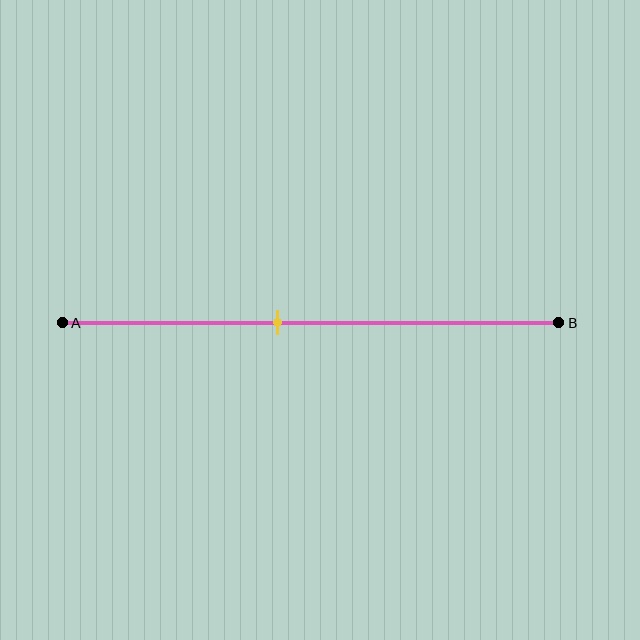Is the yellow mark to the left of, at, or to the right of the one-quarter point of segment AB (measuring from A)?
The yellow mark is to the right of the one-quarter point of segment AB.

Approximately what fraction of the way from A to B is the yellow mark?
The yellow mark is approximately 45% of the way from A to B.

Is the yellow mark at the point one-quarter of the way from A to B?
No, the mark is at about 45% from A, not at the 25% one-quarter point.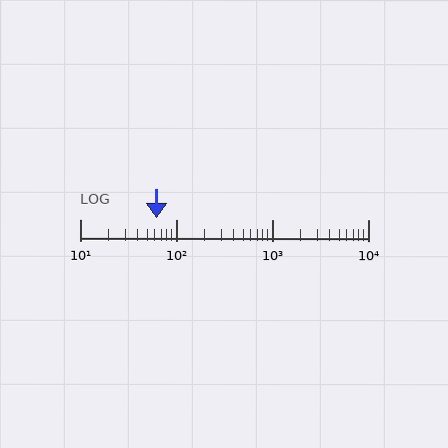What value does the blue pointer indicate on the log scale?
The pointer indicates approximately 62.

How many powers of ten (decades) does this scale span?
The scale spans 3 decades, from 10 to 10000.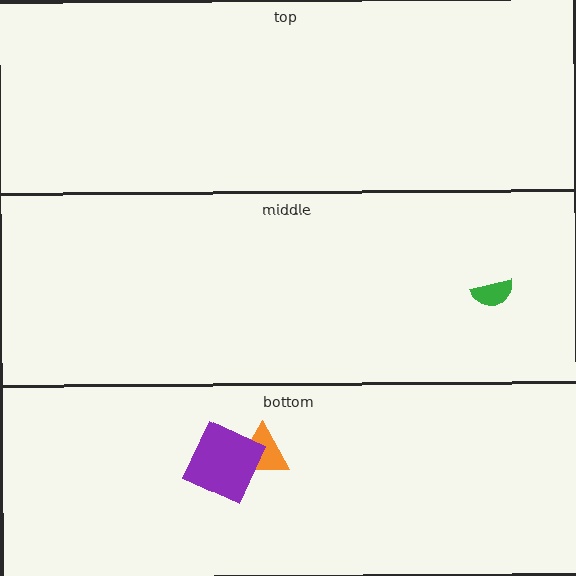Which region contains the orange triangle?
The bottom region.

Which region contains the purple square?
The bottom region.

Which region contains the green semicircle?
The middle region.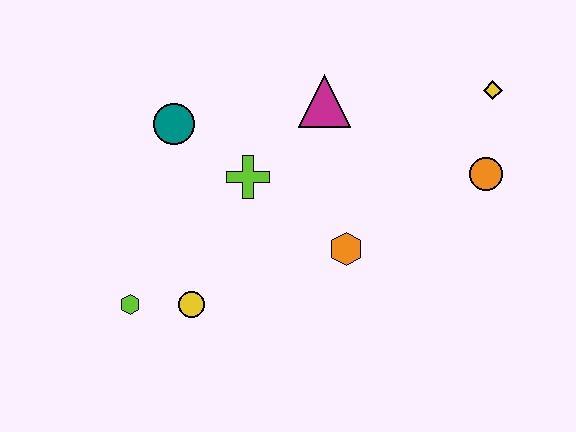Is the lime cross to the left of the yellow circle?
No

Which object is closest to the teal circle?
The lime cross is closest to the teal circle.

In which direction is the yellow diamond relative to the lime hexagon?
The yellow diamond is to the right of the lime hexagon.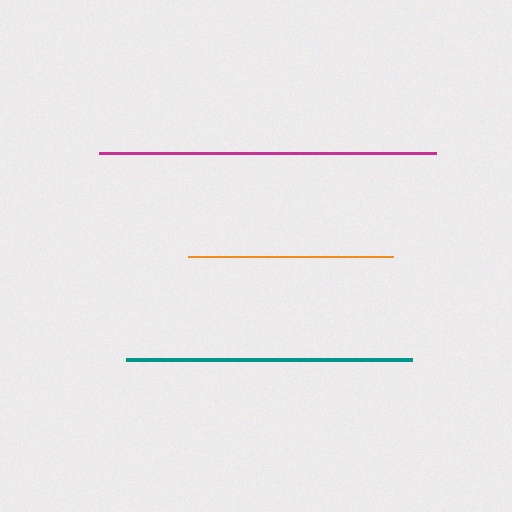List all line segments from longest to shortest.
From longest to shortest: magenta, teal, orange.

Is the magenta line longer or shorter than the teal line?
The magenta line is longer than the teal line.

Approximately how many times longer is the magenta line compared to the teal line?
The magenta line is approximately 1.2 times the length of the teal line.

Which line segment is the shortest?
The orange line is the shortest at approximately 205 pixels.